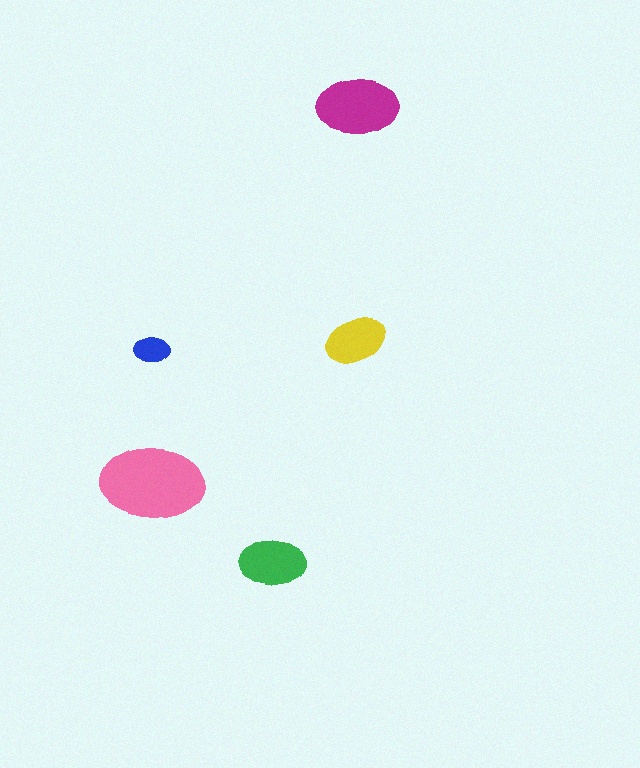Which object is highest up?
The magenta ellipse is topmost.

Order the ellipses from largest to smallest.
the pink one, the magenta one, the green one, the yellow one, the blue one.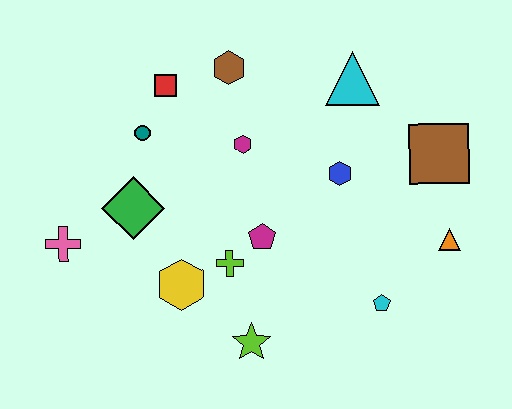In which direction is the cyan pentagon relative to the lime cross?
The cyan pentagon is to the right of the lime cross.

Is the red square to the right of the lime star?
No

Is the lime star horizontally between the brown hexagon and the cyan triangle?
Yes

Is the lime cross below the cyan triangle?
Yes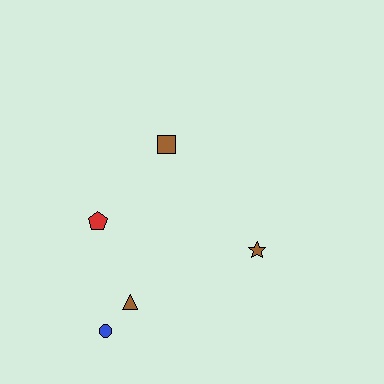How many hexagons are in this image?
There are no hexagons.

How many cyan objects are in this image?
There are no cyan objects.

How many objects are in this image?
There are 5 objects.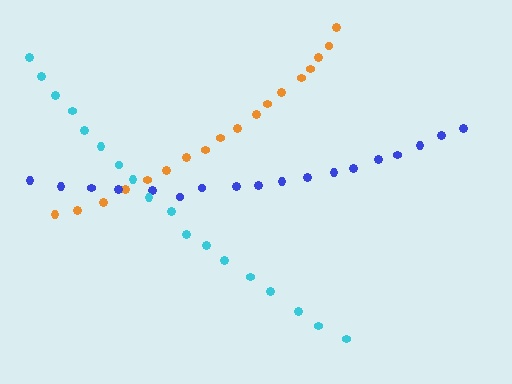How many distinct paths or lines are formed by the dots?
There are 3 distinct paths.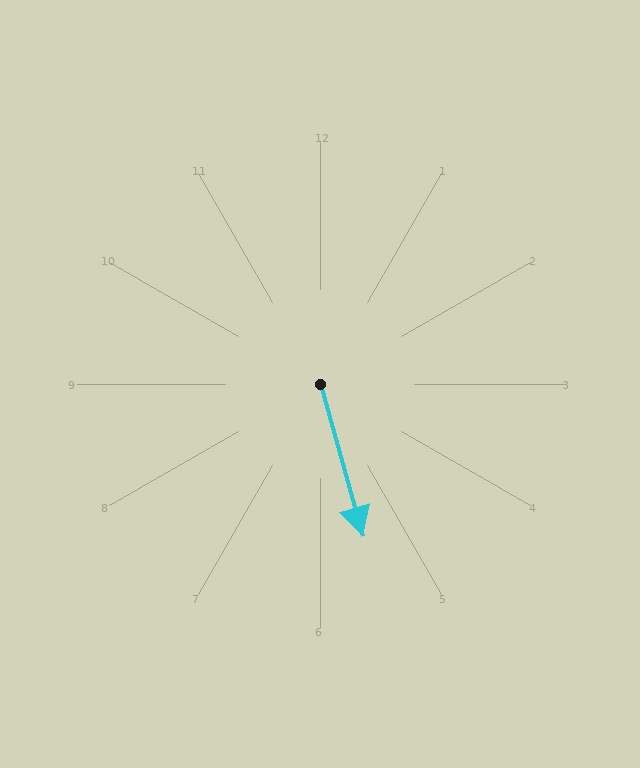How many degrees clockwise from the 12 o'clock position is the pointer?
Approximately 164 degrees.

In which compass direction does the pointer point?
South.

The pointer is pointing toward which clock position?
Roughly 5 o'clock.